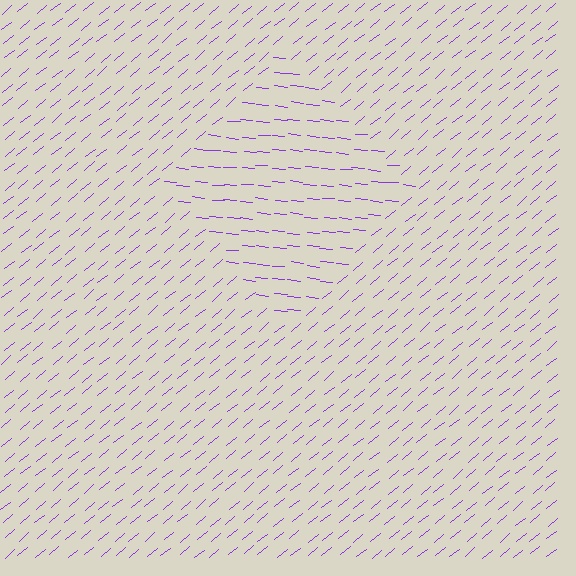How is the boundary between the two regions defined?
The boundary is defined purely by a change in line orientation (approximately 45 degrees difference). All lines are the same color and thickness.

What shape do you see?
I see a diamond.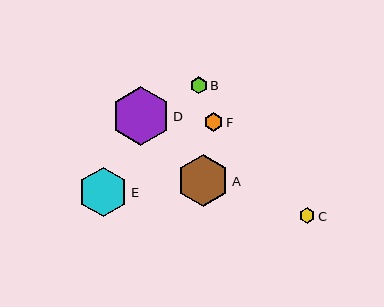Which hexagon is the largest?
Hexagon D is the largest with a size of approximately 59 pixels.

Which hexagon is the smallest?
Hexagon C is the smallest with a size of approximately 16 pixels.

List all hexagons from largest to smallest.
From largest to smallest: D, A, E, F, B, C.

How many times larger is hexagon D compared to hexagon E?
Hexagon D is approximately 1.2 times the size of hexagon E.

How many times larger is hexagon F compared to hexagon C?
Hexagon F is approximately 1.2 times the size of hexagon C.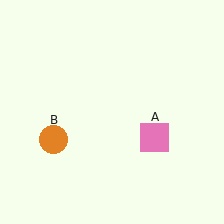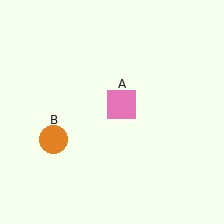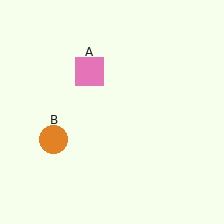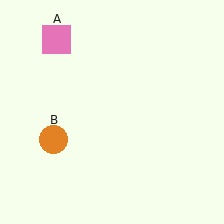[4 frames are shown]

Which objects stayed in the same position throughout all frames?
Orange circle (object B) remained stationary.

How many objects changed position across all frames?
1 object changed position: pink square (object A).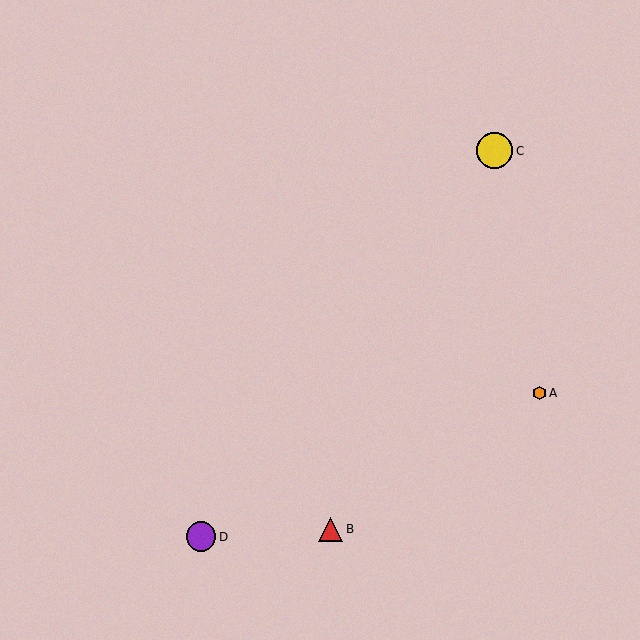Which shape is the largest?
The yellow circle (labeled C) is the largest.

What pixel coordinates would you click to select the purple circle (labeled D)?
Click at (201, 537) to select the purple circle D.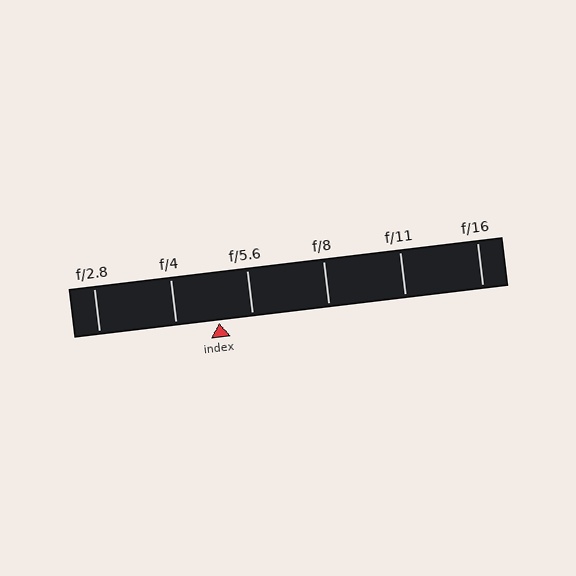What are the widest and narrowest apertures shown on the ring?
The widest aperture shown is f/2.8 and the narrowest is f/16.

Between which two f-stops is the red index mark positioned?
The index mark is between f/4 and f/5.6.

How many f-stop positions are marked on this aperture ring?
There are 6 f-stop positions marked.